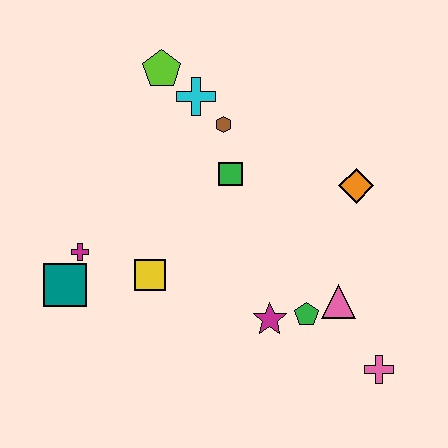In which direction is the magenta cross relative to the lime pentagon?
The magenta cross is below the lime pentagon.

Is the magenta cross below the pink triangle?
No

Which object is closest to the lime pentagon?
The cyan cross is closest to the lime pentagon.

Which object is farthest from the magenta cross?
The pink cross is farthest from the magenta cross.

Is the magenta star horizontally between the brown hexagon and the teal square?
No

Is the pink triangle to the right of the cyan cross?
Yes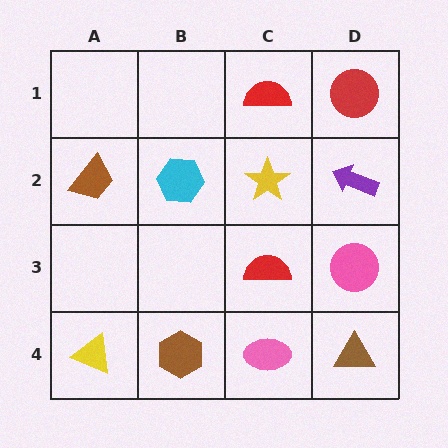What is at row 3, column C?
A red semicircle.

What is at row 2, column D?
A purple arrow.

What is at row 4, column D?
A brown triangle.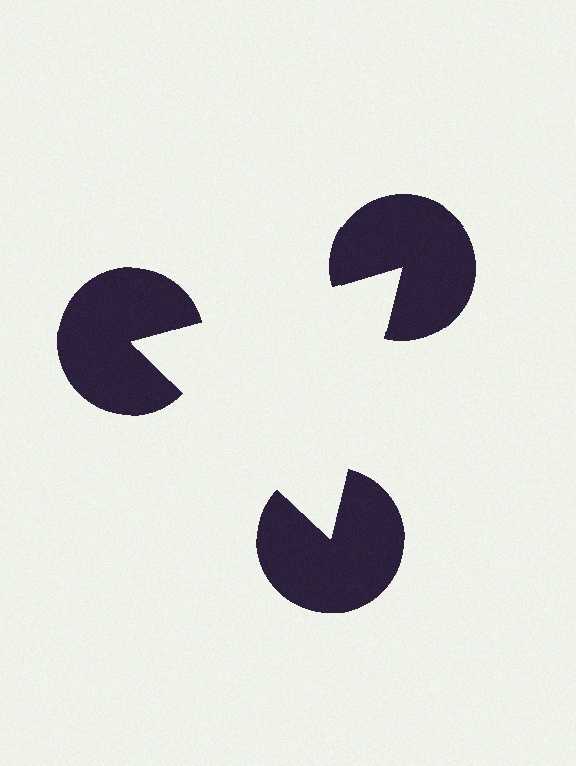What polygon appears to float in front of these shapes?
An illusory triangle — its edges are inferred from the aligned wedge cuts in the pac-man discs, not physically drawn.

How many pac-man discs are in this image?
There are 3 — one at each vertex of the illusory triangle.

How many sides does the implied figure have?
3 sides.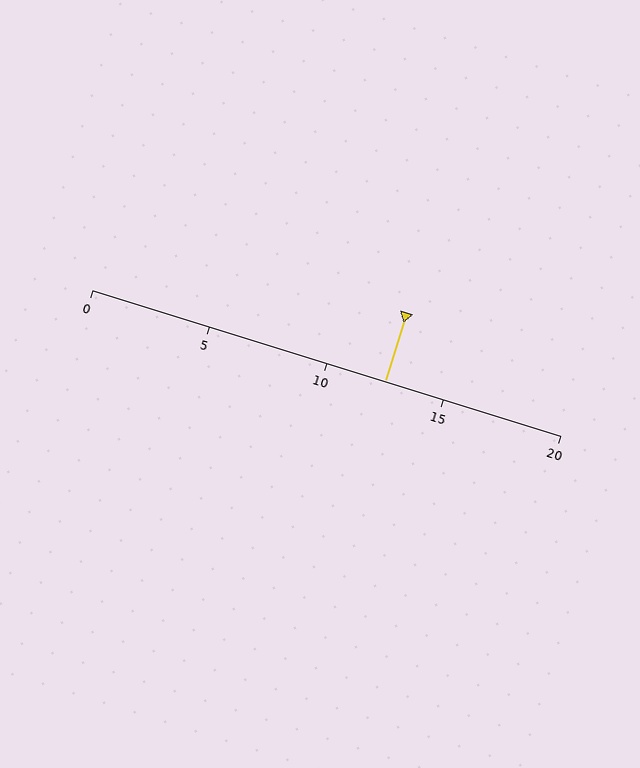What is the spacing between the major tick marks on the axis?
The major ticks are spaced 5 apart.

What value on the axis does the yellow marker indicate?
The marker indicates approximately 12.5.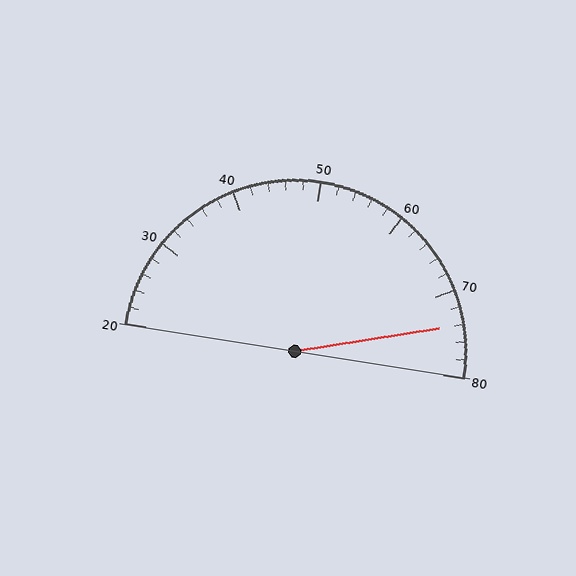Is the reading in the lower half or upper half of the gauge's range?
The reading is in the upper half of the range (20 to 80).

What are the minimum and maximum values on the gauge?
The gauge ranges from 20 to 80.